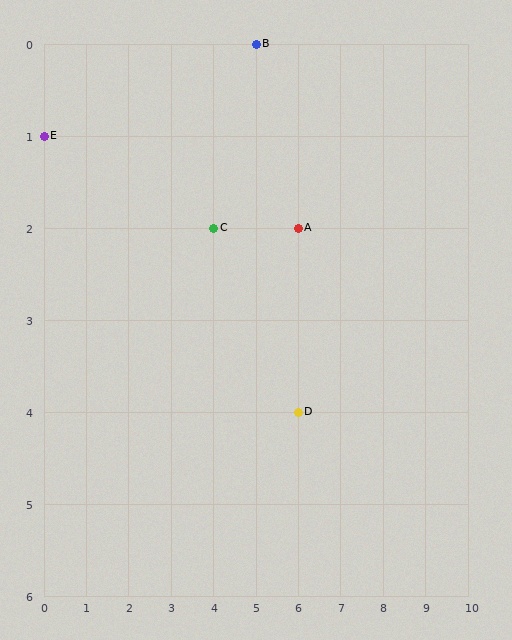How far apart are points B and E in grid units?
Points B and E are 5 columns and 1 row apart (about 5.1 grid units diagonally).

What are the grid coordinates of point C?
Point C is at grid coordinates (4, 2).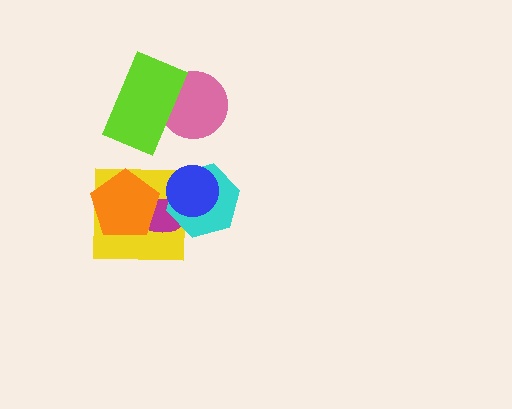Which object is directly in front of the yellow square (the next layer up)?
The magenta ellipse is directly in front of the yellow square.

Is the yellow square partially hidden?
Yes, it is partially covered by another shape.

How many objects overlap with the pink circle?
1 object overlaps with the pink circle.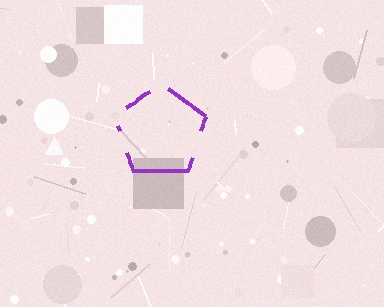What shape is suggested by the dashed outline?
The dashed outline suggests a pentagon.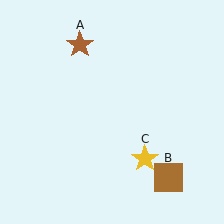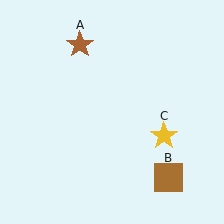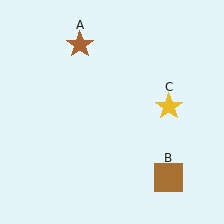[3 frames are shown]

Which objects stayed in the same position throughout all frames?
Brown star (object A) and brown square (object B) remained stationary.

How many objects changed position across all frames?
1 object changed position: yellow star (object C).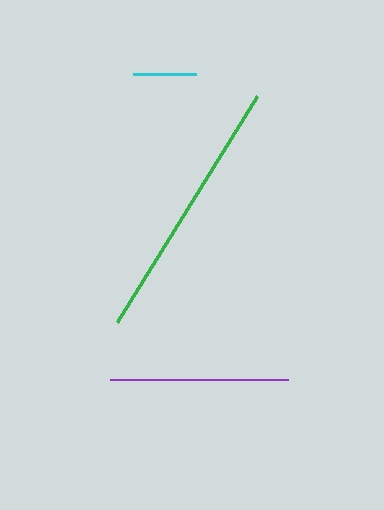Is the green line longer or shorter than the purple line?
The green line is longer than the purple line.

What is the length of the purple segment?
The purple segment is approximately 177 pixels long.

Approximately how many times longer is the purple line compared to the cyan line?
The purple line is approximately 2.8 times the length of the cyan line.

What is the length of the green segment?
The green segment is approximately 266 pixels long.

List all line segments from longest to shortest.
From longest to shortest: green, purple, cyan.